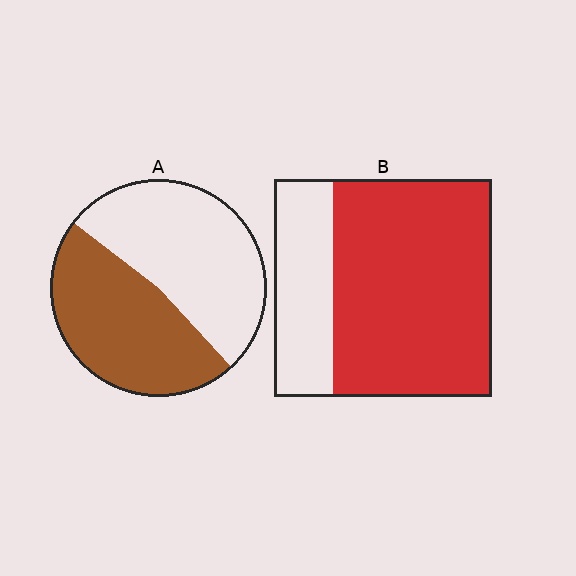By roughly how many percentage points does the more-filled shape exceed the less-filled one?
By roughly 25 percentage points (B over A).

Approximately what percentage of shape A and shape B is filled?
A is approximately 45% and B is approximately 75%.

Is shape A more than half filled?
Roughly half.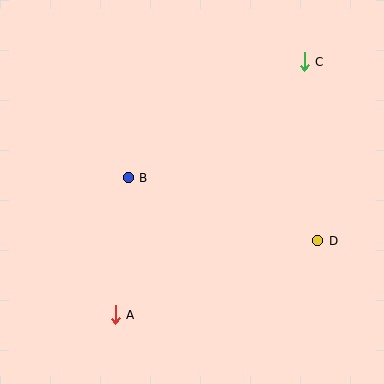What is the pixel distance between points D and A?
The distance between D and A is 215 pixels.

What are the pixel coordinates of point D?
Point D is at (318, 241).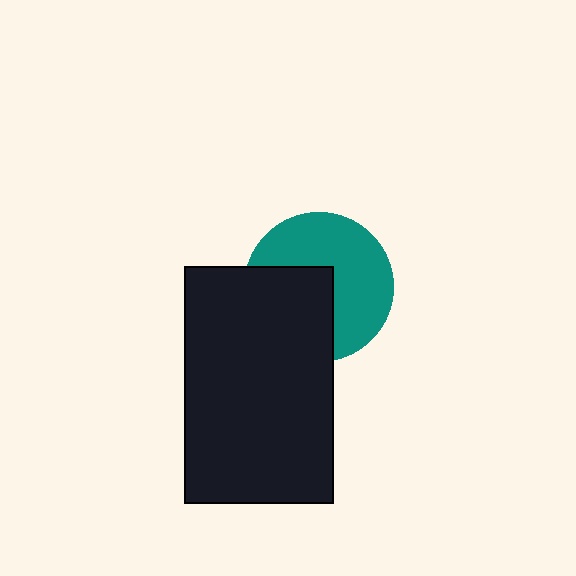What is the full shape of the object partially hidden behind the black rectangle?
The partially hidden object is a teal circle.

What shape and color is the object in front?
The object in front is a black rectangle.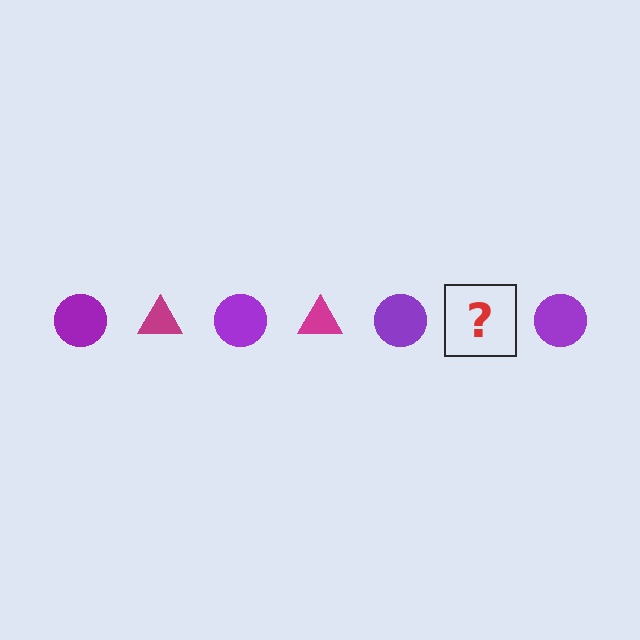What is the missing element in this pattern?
The missing element is a magenta triangle.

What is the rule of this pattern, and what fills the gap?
The rule is that the pattern alternates between purple circle and magenta triangle. The gap should be filled with a magenta triangle.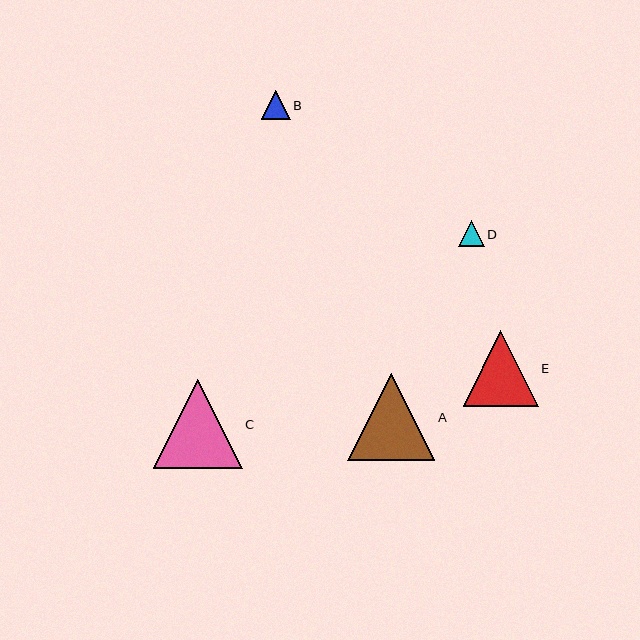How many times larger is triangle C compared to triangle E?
Triangle C is approximately 1.2 times the size of triangle E.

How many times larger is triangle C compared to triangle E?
Triangle C is approximately 1.2 times the size of triangle E.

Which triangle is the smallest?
Triangle D is the smallest with a size of approximately 26 pixels.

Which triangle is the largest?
Triangle C is the largest with a size of approximately 88 pixels.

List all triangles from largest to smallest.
From largest to smallest: C, A, E, B, D.